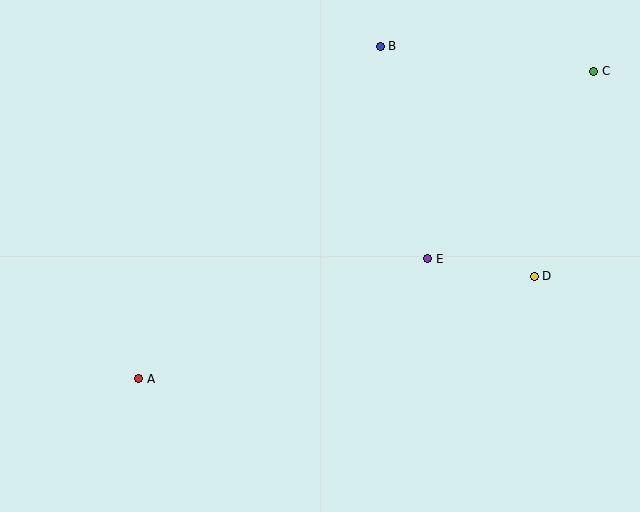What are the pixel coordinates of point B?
Point B is at (380, 46).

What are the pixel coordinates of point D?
Point D is at (534, 276).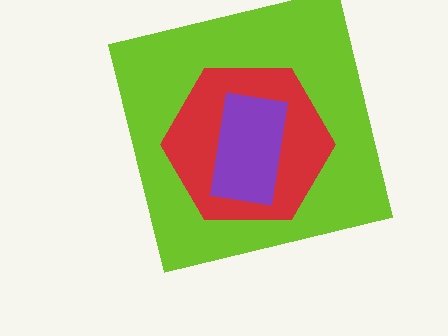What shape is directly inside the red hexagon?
The purple rectangle.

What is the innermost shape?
The purple rectangle.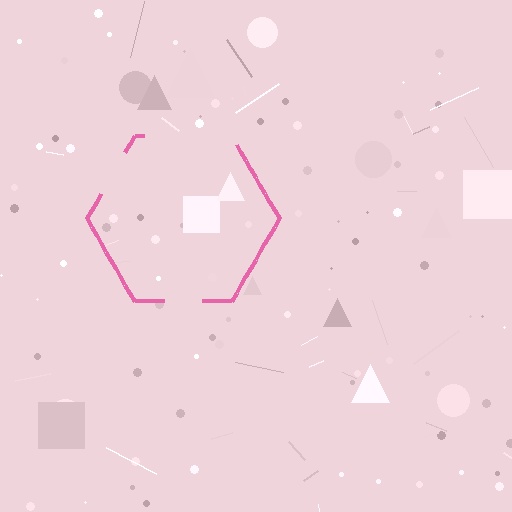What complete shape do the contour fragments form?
The contour fragments form a hexagon.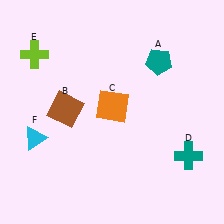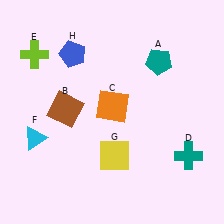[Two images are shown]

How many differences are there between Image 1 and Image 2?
There are 2 differences between the two images.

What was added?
A yellow square (G), a blue pentagon (H) were added in Image 2.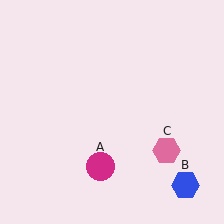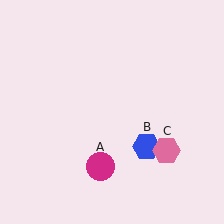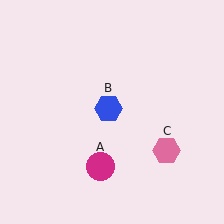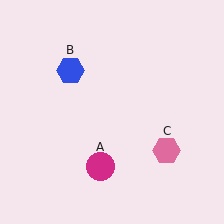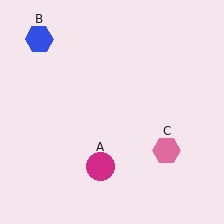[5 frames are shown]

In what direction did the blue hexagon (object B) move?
The blue hexagon (object B) moved up and to the left.